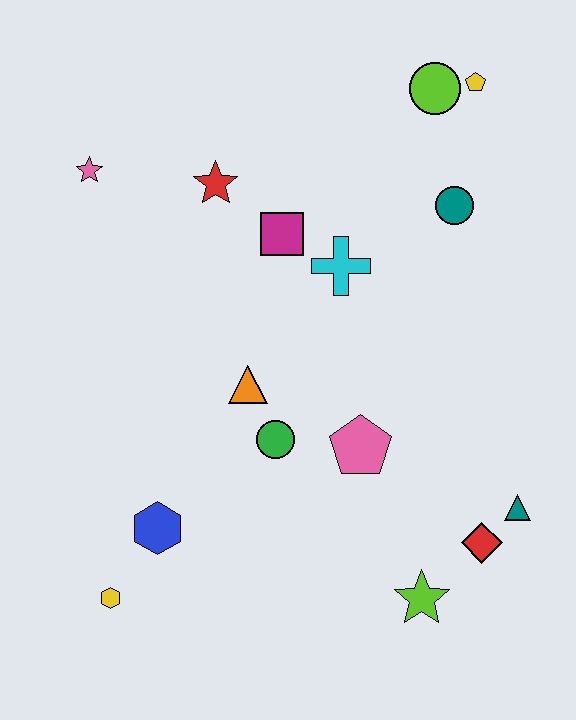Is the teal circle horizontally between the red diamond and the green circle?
Yes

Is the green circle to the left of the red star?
No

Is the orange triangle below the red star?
Yes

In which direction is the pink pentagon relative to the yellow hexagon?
The pink pentagon is to the right of the yellow hexagon.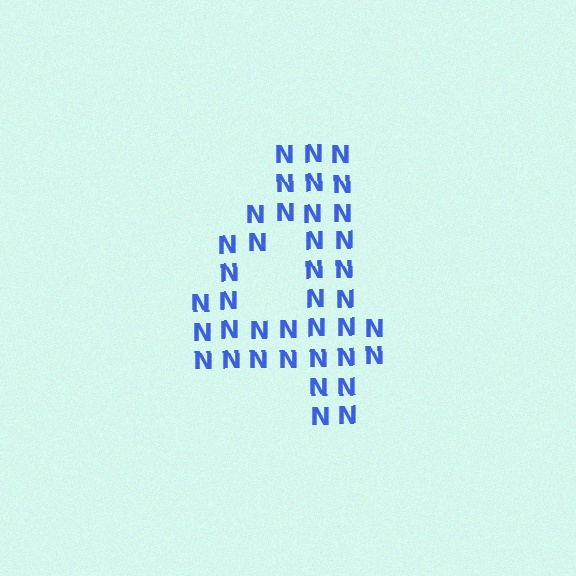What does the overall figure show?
The overall figure shows the digit 4.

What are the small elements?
The small elements are letter N's.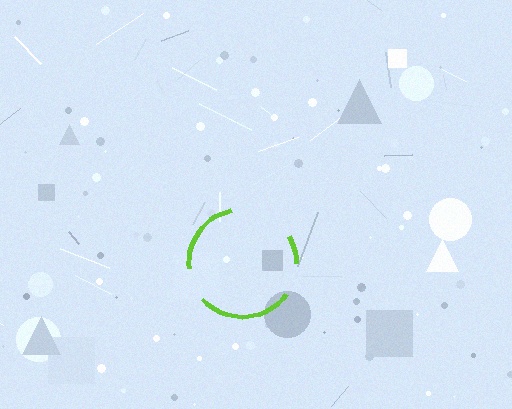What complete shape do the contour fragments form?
The contour fragments form a circle.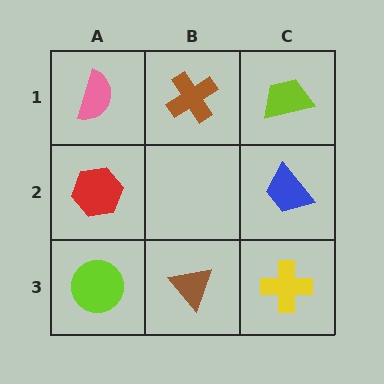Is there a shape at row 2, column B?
No, that cell is empty.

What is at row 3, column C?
A yellow cross.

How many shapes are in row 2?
2 shapes.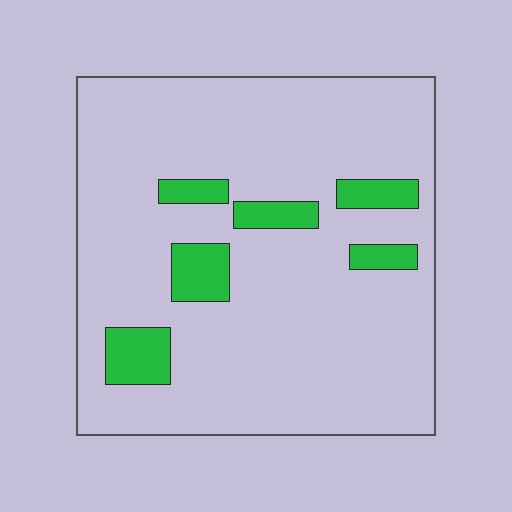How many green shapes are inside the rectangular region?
6.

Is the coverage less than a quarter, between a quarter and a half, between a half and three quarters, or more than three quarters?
Less than a quarter.